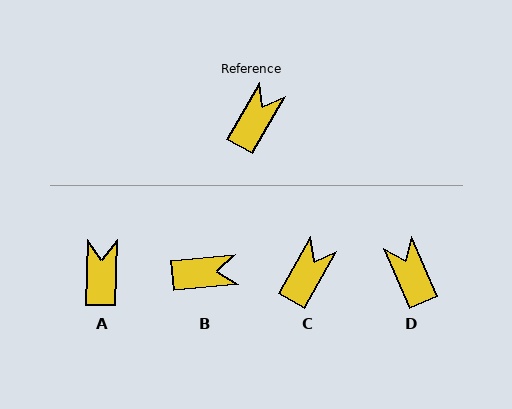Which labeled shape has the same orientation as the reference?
C.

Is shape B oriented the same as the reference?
No, it is off by about 55 degrees.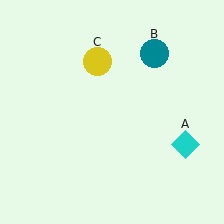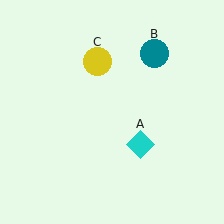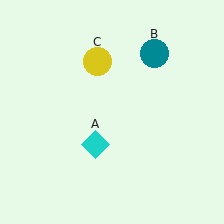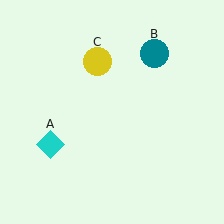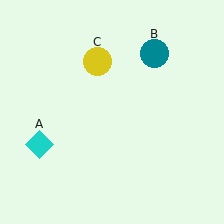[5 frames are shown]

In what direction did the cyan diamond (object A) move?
The cyan diamond (object A) moved left.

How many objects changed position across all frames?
1 object changed position: cyan diamond (object A).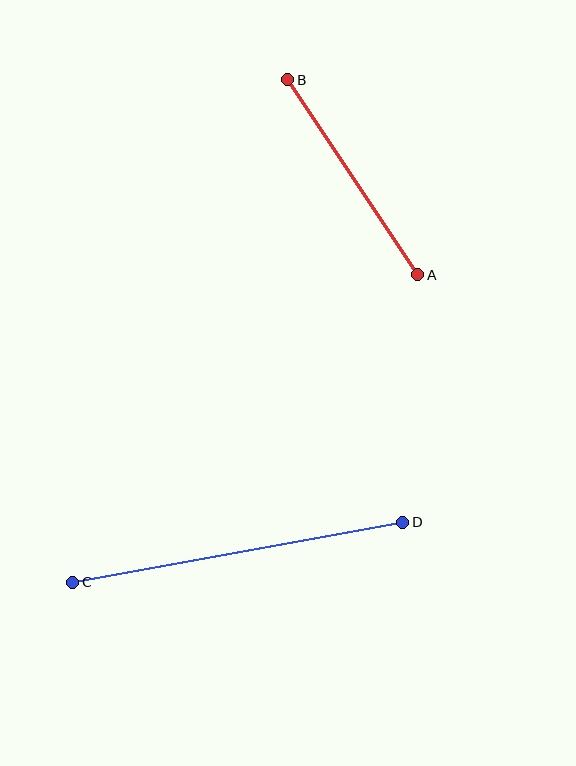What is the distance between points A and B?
The distance is approximately 234 pixels.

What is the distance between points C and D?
The distance is approximately 335 pixels.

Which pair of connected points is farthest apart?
Points C and D are farthest apart.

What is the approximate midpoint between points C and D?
The midpoint is at approximately (238, 552) pixels.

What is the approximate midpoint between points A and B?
The midpoint is at approximately (353, 177) pixels.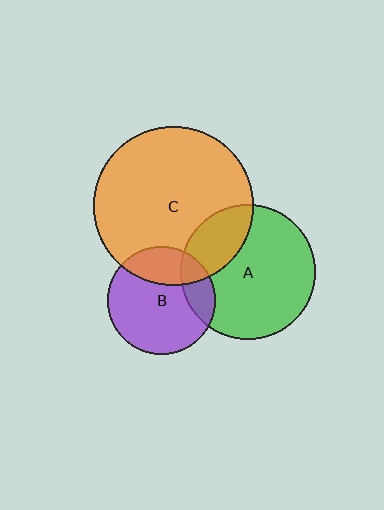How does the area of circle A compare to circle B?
Approximately 1.6 times.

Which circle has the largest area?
Circle C (orange).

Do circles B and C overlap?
Yes.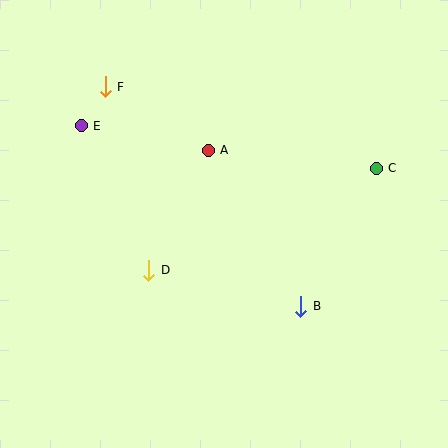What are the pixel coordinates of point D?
Point D is at (149, 270).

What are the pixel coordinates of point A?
Point A is at (208, 150).